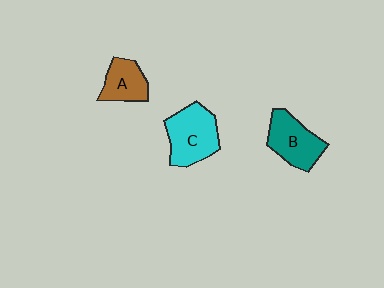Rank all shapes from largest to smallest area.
From largest to smallest: C (cyan), B (teal), A (brown).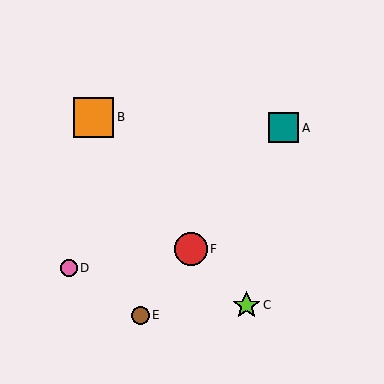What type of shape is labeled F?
Shape F is a red circle.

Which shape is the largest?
The orange square (labeled B) is the largest.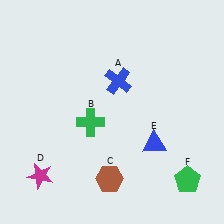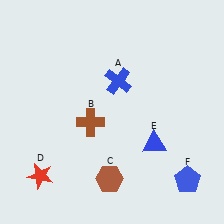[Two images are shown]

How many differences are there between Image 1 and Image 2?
There are 3 differences between the two images.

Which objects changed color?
B changed from green to brown. D changed from magenta to red. F changed from green to blue.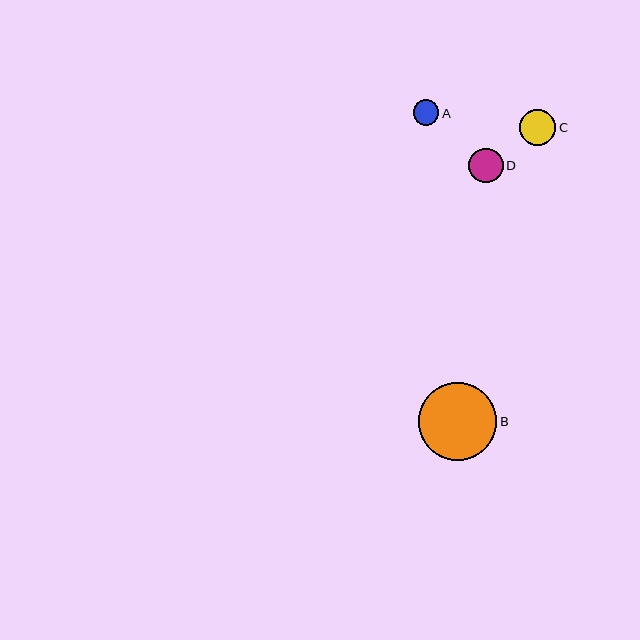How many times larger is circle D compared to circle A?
Circle D is approximately 1.3 times the size of circle A.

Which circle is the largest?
Circle B is the largest with a size of approximately 78 pixels.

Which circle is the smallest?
Circle A is the smallest with a size of approximately 26 pixels.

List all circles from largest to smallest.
From largest to smallest: B, C, D, A.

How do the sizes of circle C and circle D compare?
Circle C and circle D are approximately the same size.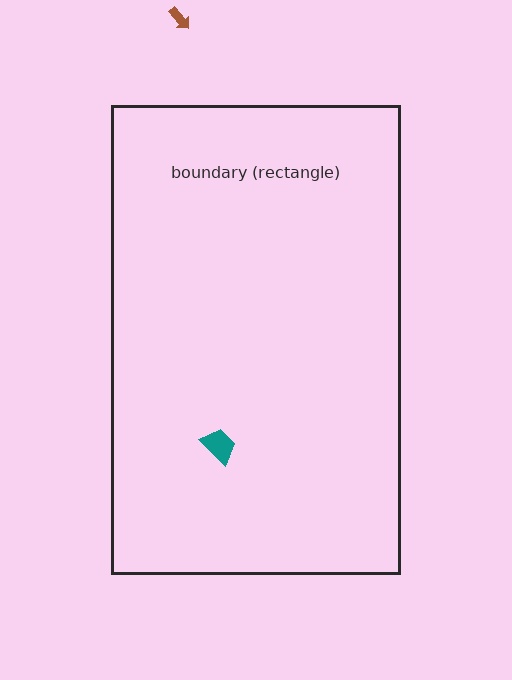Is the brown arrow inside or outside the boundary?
Outside.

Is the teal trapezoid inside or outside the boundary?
Inside.